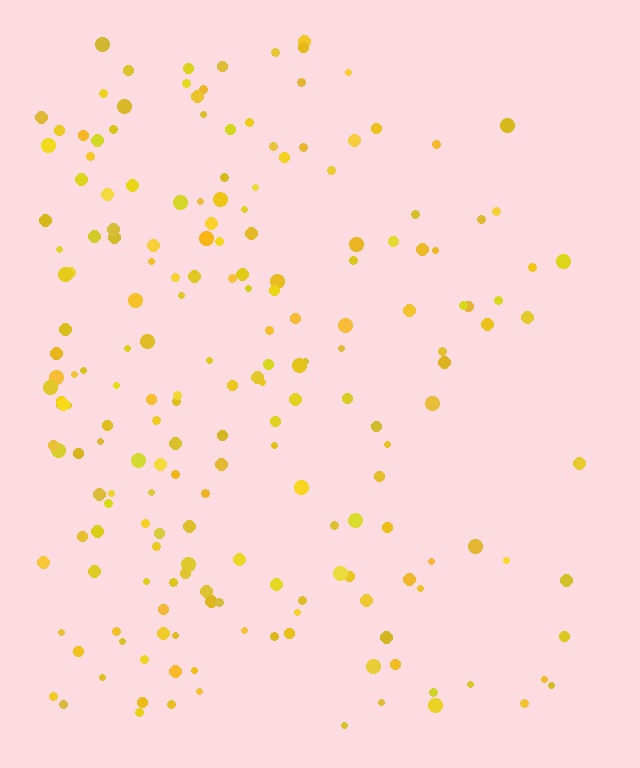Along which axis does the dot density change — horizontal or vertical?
Horizontal.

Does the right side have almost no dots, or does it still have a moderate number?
Still a moderate number, just noticeably fewer than the left.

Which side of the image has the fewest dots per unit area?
The right.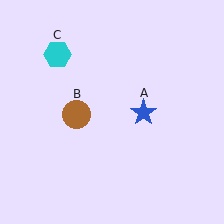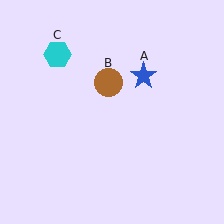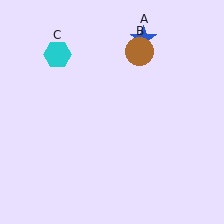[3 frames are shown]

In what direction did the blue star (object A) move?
The blue star (object A) moved up.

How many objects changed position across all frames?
2 objects changed position: blue star (object A), brown circle (object B).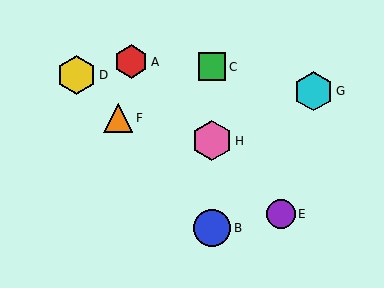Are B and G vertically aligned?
No, B is at x≈212 and G is at x≈313.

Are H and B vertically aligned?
Yes, both are at x≈212.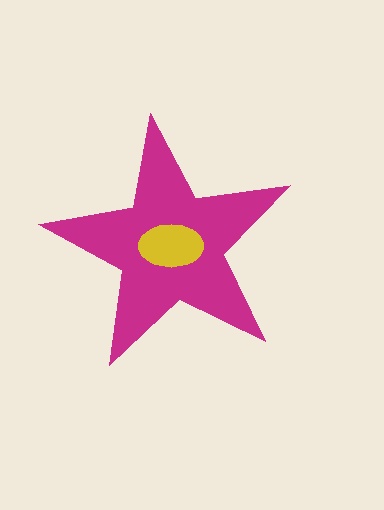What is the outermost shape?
The magenta star.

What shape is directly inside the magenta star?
The yellow ellipse.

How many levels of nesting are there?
2.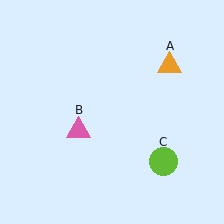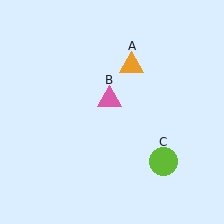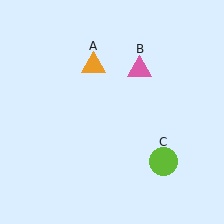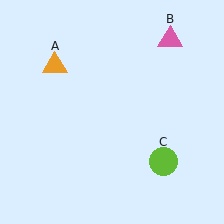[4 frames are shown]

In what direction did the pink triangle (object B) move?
The pink triangle (object B) moved up and to the right.